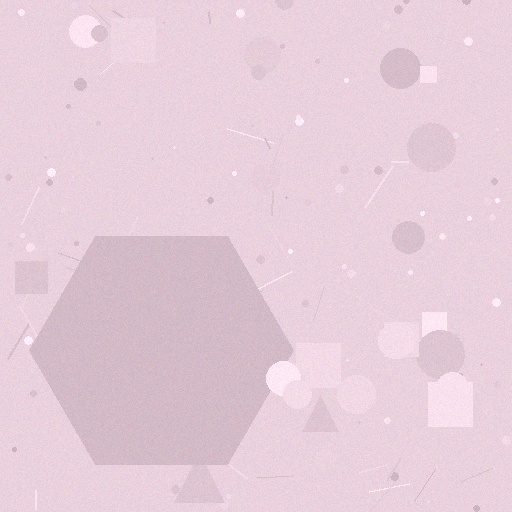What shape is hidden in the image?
A hexagon is hidden in the image.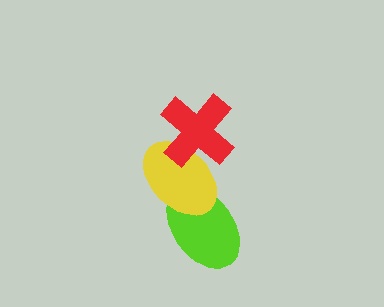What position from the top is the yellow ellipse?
The yellow ellipse is 2nd from the top.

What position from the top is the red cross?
The red cross is 1st from the top.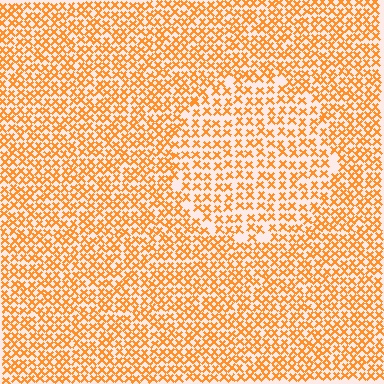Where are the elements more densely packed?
The elements are more densely packed outside the circle boundary.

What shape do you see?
I see a circle.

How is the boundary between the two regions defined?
The boundary is defined by a change in element density (approximately 1.5x ratio). All elements are the same color, size, and shape.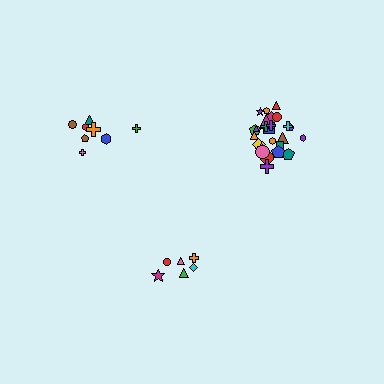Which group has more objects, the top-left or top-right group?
The top-right group.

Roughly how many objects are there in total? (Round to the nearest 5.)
Roughly 40 objects in total.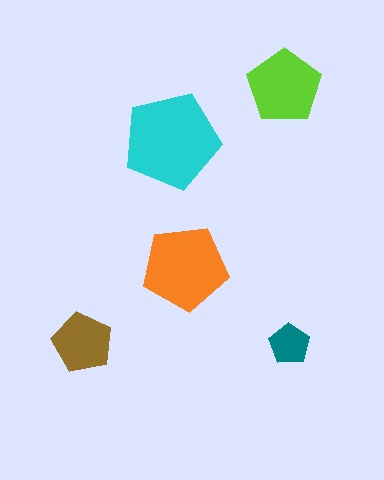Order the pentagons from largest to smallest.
the cyan one, the orange one, the lime one, the brown one, the teal one.